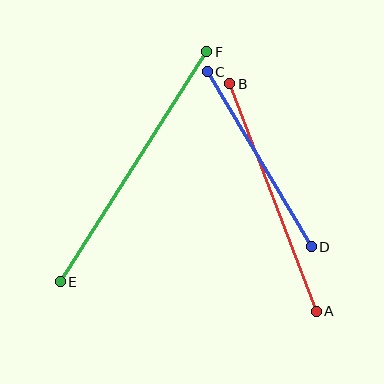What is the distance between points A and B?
The distance is approximately 243 pixels.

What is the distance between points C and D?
The distance is approximately 204 pixels.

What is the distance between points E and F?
The distance is approximately 272 pixels.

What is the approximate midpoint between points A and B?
The midpoint is at approximately (273, 197) pixels.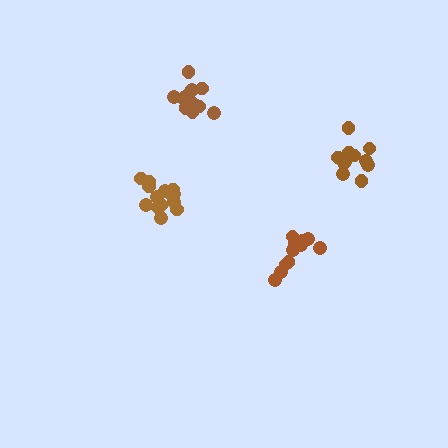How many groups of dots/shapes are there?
There are 4 groups.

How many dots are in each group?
Group 1: 14 dots, Group 2: 12 dots, Group 3: 14 dots, Group 4: 11 dots (51 total).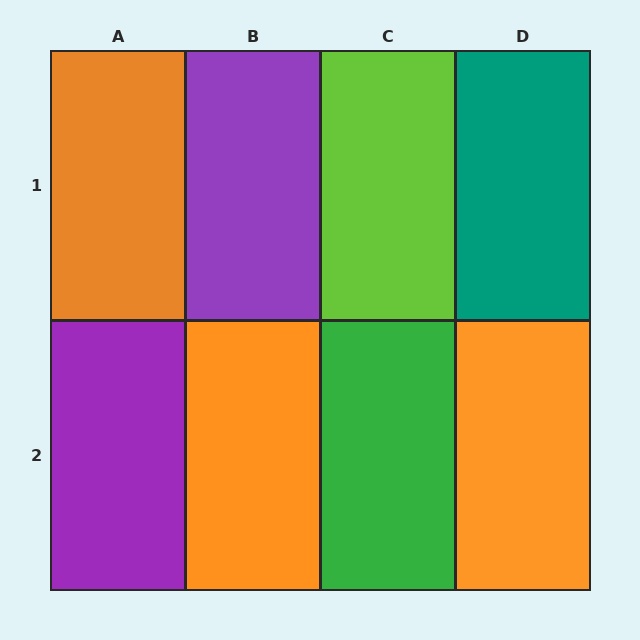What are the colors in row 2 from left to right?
Purple, orange, green, orange.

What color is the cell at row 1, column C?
Lime.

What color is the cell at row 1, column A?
Orange.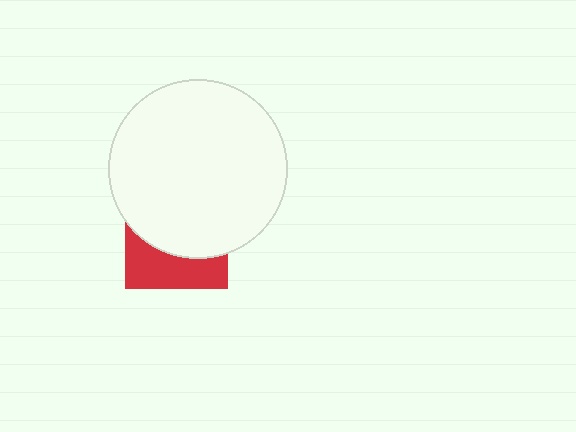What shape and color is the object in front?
The object in front is a white circle.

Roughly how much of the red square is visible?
A small part of it is visible (roughly 37%).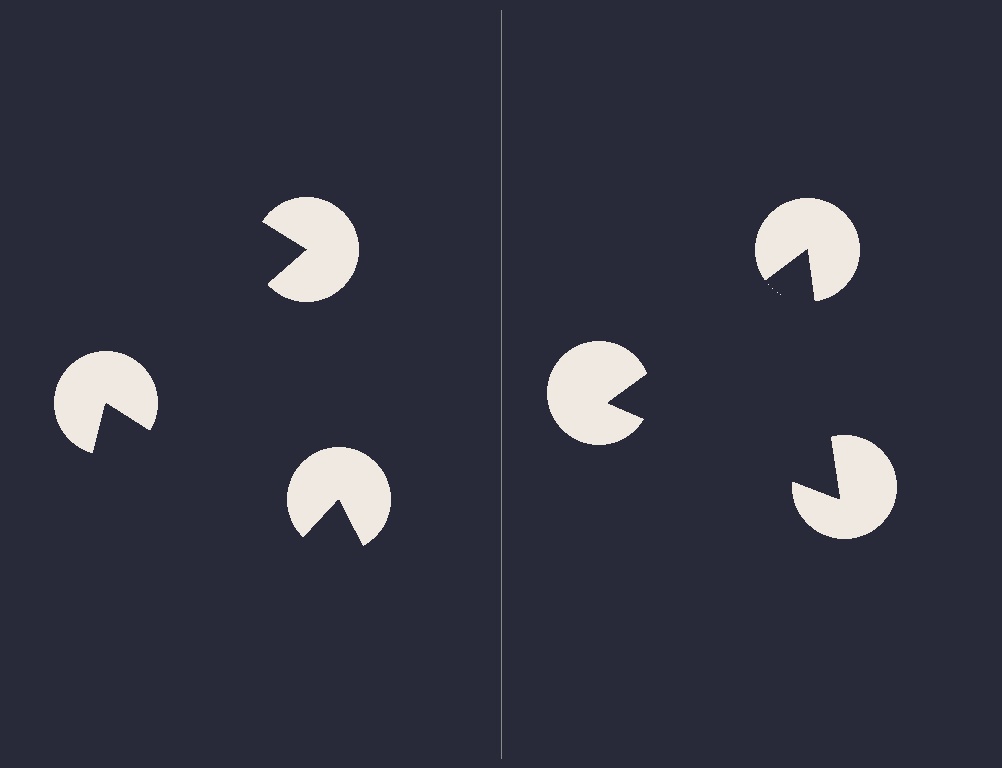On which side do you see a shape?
An illusory triangle appears on the right side. On the left side the wedge cuts are rotated, so no coherent shape forms.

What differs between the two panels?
The pac-man discs are positioned identically on both sides; only the wedge orientations differ. On the right they align to a triangle; on the left they are misaligned.